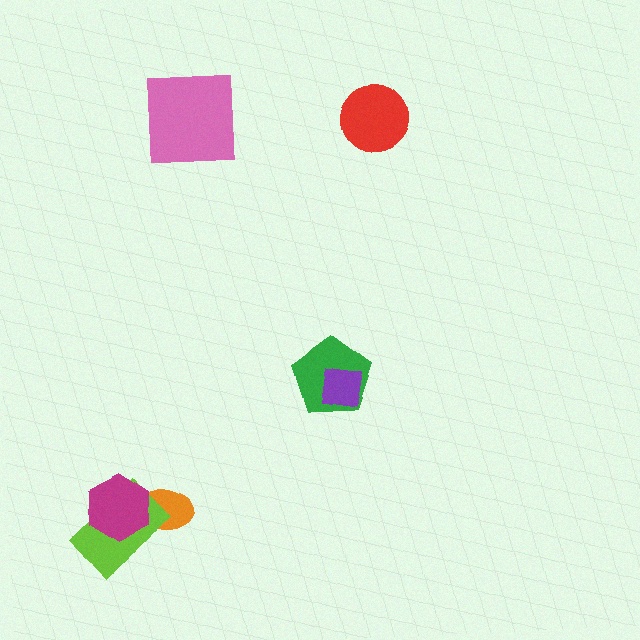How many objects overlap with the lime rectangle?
2 objects overlap with the lime rectangle.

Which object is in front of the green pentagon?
The purple square is in front of the green pentagon.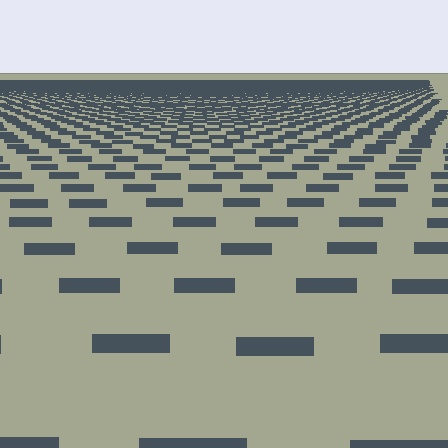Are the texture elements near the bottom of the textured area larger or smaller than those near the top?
Larger. Near the bottom, elements are closer to the viewer and appear at a bigger on-screen size.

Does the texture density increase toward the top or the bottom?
Density increases toward the top.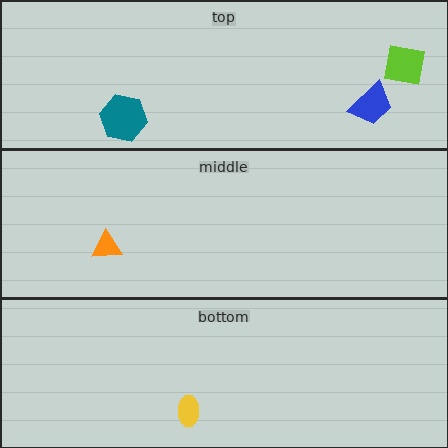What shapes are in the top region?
The blue trapezoid, the lime square, the teal hexagon.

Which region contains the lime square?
The top region.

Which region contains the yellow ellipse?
The bottom region.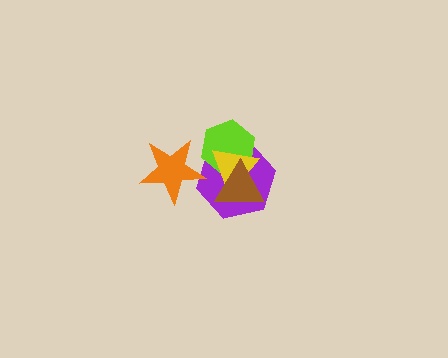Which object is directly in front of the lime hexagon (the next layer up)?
The yellow triangle is directly in front of the lime hexagon.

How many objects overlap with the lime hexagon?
3 objects overlap with the lime hexagon.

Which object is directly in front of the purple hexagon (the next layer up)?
The lime hexagon is directly in front of the purple hexagon.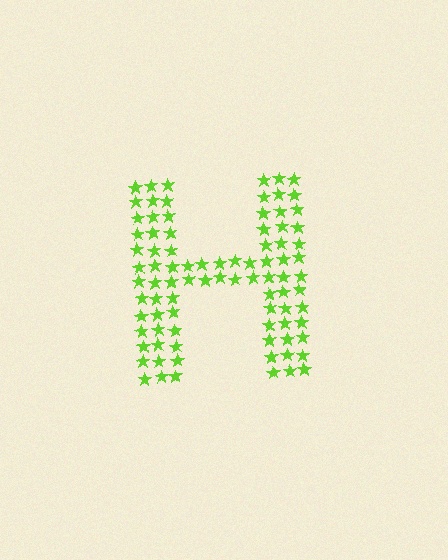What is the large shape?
The large shape is the letter H.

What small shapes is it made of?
It is made of small stars.